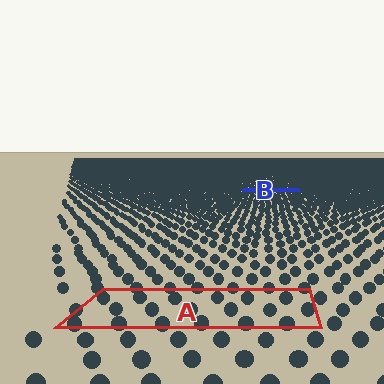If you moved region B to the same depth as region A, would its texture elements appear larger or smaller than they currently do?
They would appear larger. At a closer depth, the same texture elements are projected at a bigger on-screen size.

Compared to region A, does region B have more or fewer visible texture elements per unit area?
Region B has more texture elements per unit area — they are packed more densely because it is farther away.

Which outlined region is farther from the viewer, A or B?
Region B is farther from the viewer — the texture elements inside it appear smaller and more densely packed.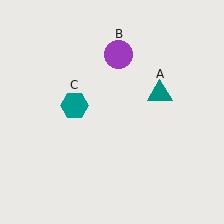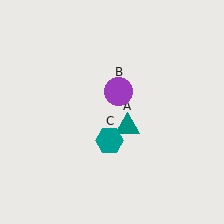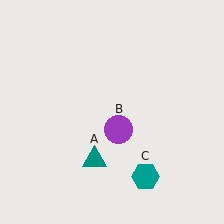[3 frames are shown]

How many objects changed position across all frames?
3 objects changed position: teal triangle (object A), purple circle (object B), teal hexagon (object C).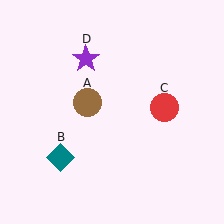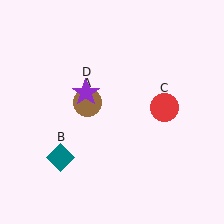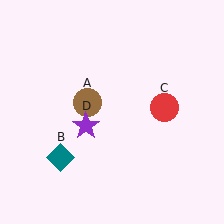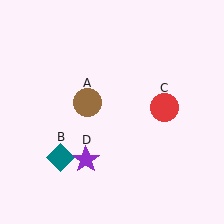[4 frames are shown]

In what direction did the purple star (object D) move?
The purple star (object D) moved down.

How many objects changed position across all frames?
1 object changed position: purple star (object D).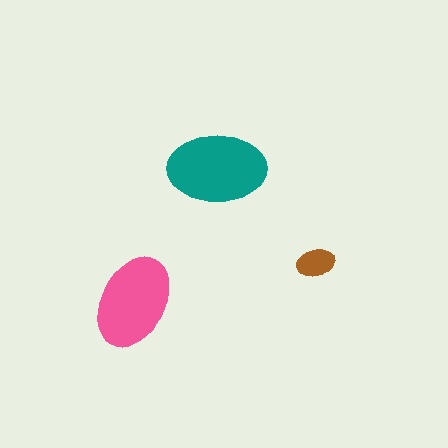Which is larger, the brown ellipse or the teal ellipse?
The teal one.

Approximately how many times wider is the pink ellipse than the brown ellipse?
About 2.5 times wider.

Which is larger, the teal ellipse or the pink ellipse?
The teal one.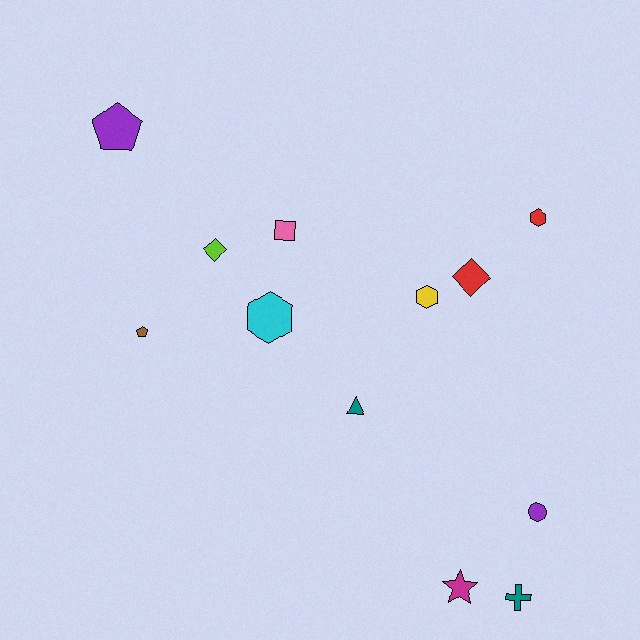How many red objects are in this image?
There are 2 red objects.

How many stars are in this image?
There is 1 star.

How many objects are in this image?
There are 12 objects.